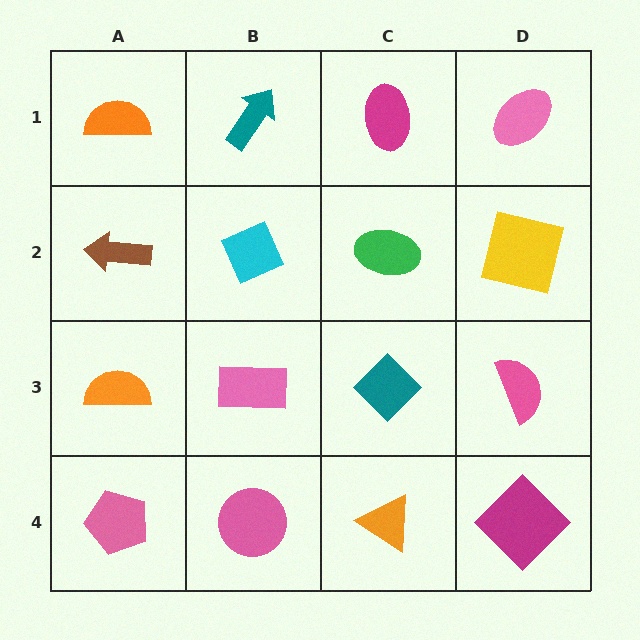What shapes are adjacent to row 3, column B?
A cyan diamond (row 2, column B), a pink circle (row 4, column B), an orange semicircle (row 3, column A), a teal diamond (row 3, column C).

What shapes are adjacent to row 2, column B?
A teal arrow (row 1, column B), a pink rectangle (row 3, column B), a brown arrow (row 2, column A), a green ellipse (row 2, column C).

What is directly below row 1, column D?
A yellow square.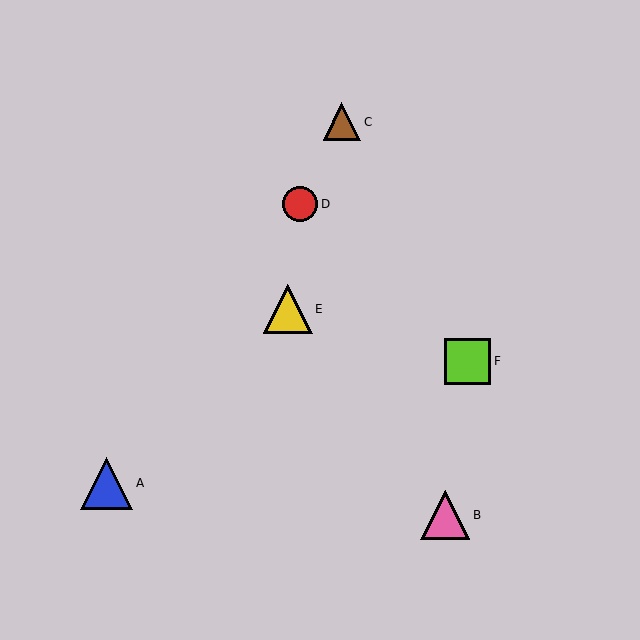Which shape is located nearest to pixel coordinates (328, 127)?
The brown triangle (labeled C) at (342, 122) is nearest to that location.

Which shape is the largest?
The blue triangle (labeled A) is the largest.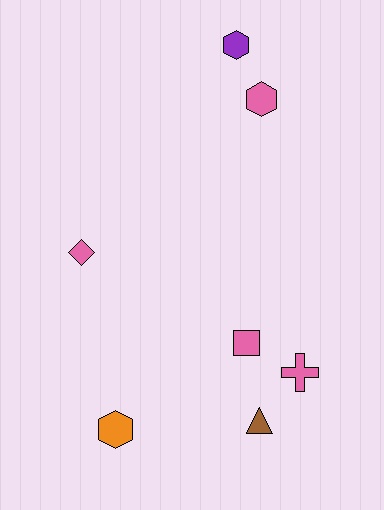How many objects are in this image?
There are 7 objects.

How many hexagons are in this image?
There are 3 hexagons.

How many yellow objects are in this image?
There are no yellow objects.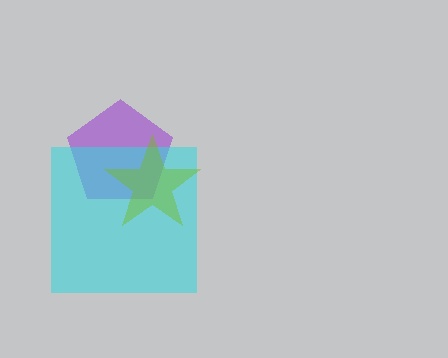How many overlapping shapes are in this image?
There are 3 overlapping shapes in the image.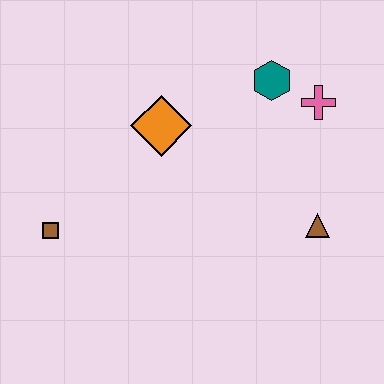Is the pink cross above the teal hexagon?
No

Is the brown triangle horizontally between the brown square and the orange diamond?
No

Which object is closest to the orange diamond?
The teal hexagon is closest to the orange diamond.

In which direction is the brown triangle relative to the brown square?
The brown triangle is to the right of the brown square.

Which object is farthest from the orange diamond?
The brown triangle is farthest from the orange diamond.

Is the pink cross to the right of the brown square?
Yes